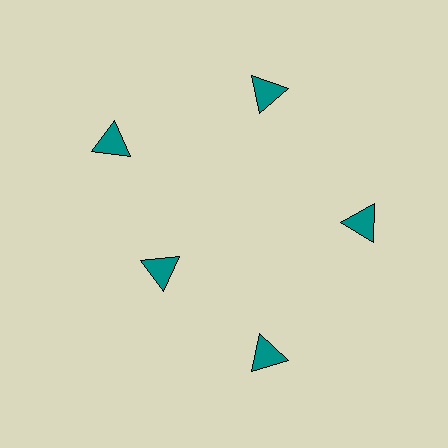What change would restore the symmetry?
The symmetry would be restored by moving it outward, back onto the ring so that all 5 triangles sit at equal angles and equal distance from the center.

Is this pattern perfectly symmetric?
No. The 5 teal triangles are arranged in a ring, but one element near the 8 o'clock position is pulled inward toward the center, breaking the 5-fold rotational symmetry.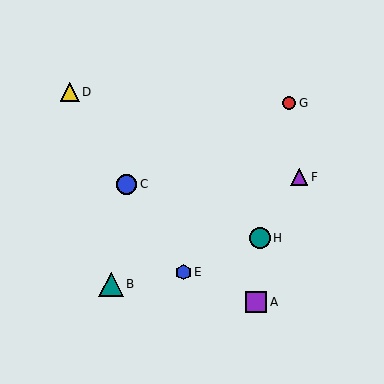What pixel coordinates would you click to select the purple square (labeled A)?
Click at (256, 302) to select the purple square A.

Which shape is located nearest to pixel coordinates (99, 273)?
The teal triangle (labeled B) at (111, 284) is nearest to that location.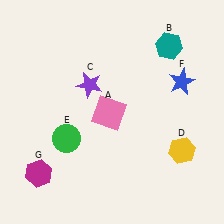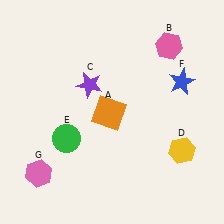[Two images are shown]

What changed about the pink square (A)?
In Image 1, A is pink. In Image 2, it changed to orange.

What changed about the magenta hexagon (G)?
In Image 1, G is magenta. In Image 2, it changed to pink.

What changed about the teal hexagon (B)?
In Image 1, B is teal. In Image 2, it changed to pink.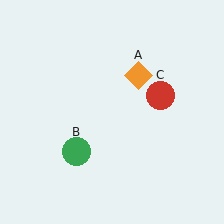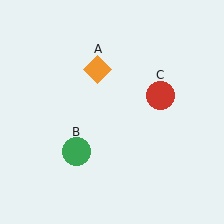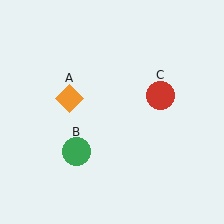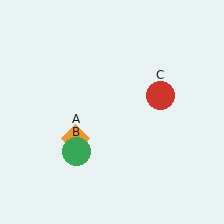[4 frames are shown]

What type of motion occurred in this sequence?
The orange diamond (object A) rotated counterclockwise around the center of the scene.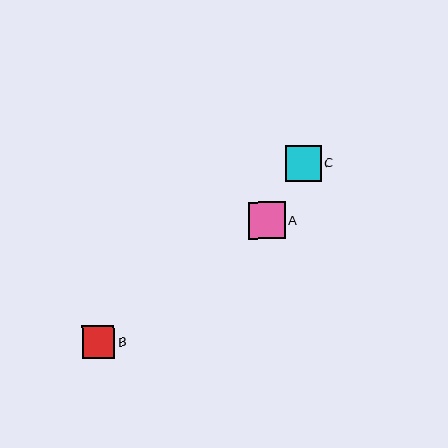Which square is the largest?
Square A is the largest with a size of approximately 36 pixels.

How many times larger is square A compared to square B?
Square A is approximately 1.1 times the size of square B.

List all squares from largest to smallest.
From largest to smallest: A, C, B.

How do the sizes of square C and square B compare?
Square C and square B are approximately the same size.